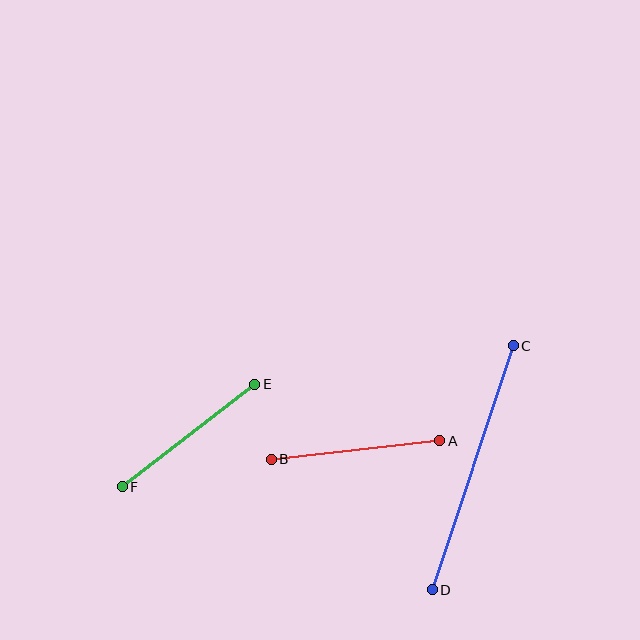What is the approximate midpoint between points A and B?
The midpoint is at approximately (355, 450) pixels.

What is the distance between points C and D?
The distance is approximately 257 pixels.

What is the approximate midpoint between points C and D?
The midpoint is at approximately (473, 468) pixels.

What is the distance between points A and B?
The distance is approximately 169 pixels.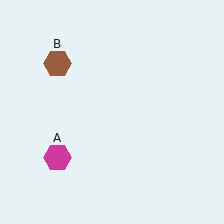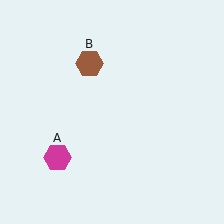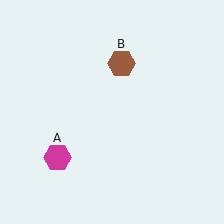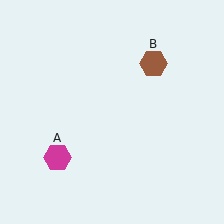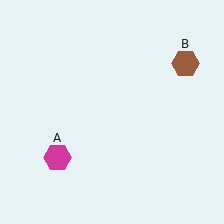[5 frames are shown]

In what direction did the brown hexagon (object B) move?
The brown hexagon (object B) moved right.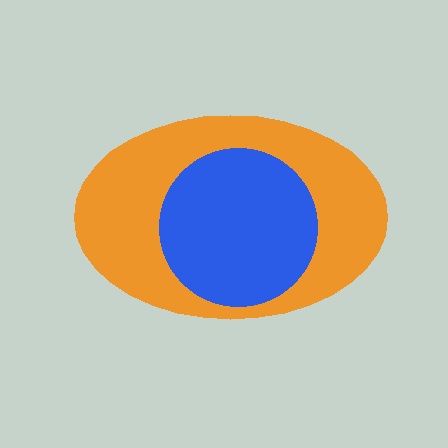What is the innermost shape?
The blue circle.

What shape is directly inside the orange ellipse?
The blue circle.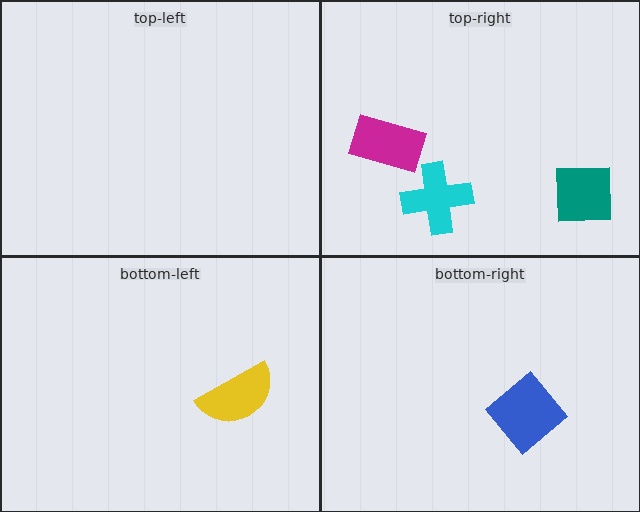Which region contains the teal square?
The top-right region.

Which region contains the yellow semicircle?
The bottom-left region.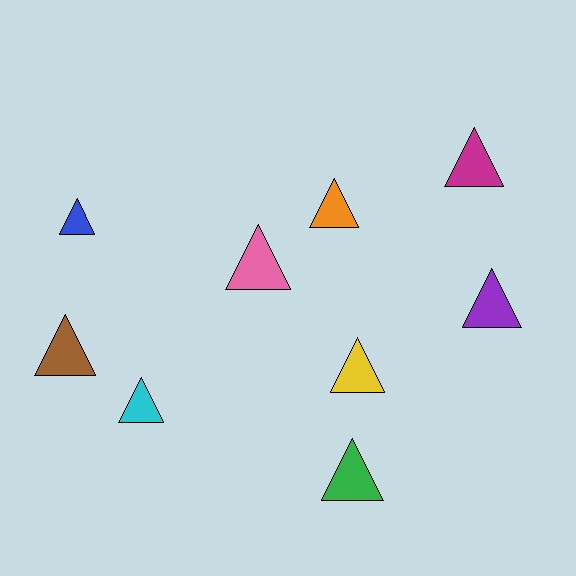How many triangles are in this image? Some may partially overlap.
There are 9 triangles.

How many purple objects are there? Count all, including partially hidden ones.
There is 1 purple object.